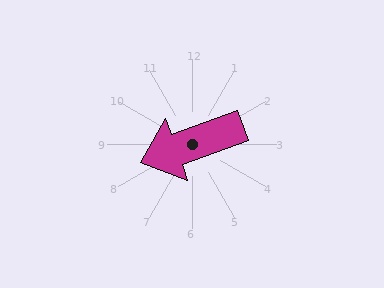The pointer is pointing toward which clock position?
Roughly 8 o'clock.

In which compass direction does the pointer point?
West.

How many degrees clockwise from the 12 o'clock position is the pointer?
Approximately 250 degrees.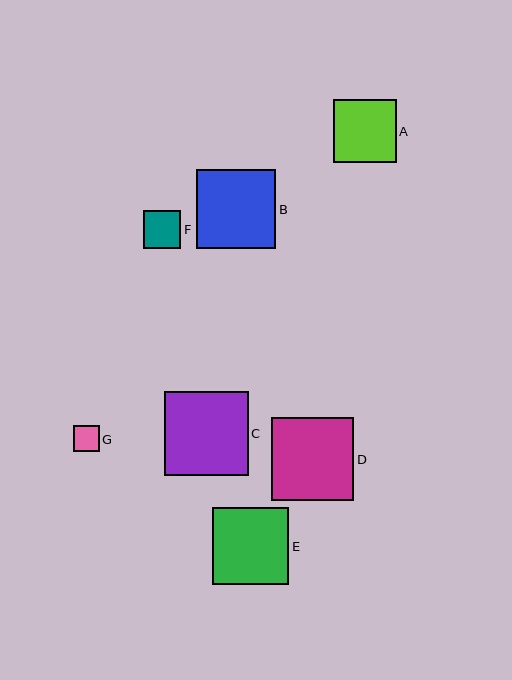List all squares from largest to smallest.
From largest to smallest: C, D, B, E, A, F, G.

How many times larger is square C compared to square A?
Square C is approximately 1.3 times the size of square A.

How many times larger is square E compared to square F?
Square E is approximately 2.0 times the size of square F.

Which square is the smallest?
Square G is the smallest with a size of approximately 26 pixels.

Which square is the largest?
Square C is the largest with a size of approximately 84 pixels.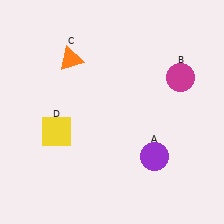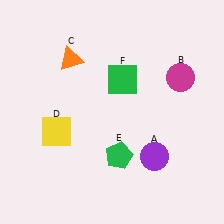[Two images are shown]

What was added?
A green pentagon (E), a green square (F) were added in Image 2.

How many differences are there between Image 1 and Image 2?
There are 2 differences between the two images.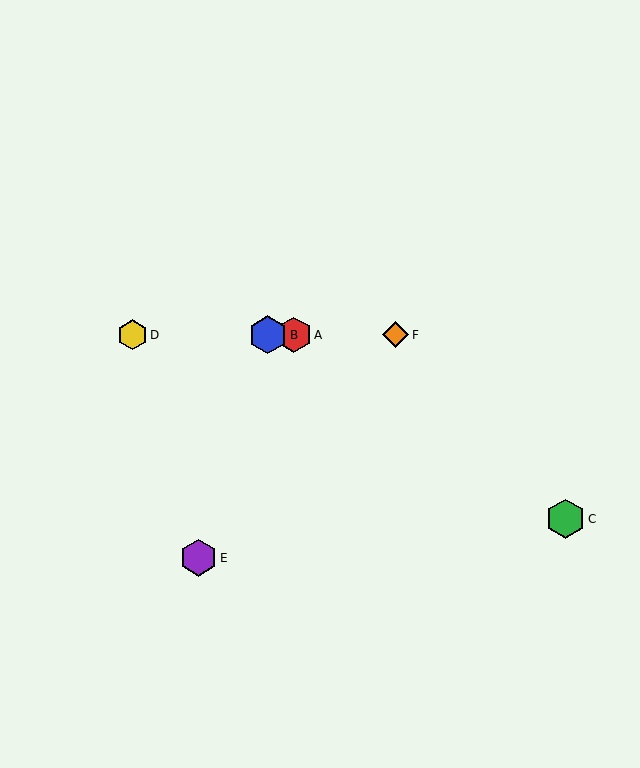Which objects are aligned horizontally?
Objects A, B, D, F are aligned horizontally.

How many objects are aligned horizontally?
4 objects (A, B, D, F) are aligned horizontally.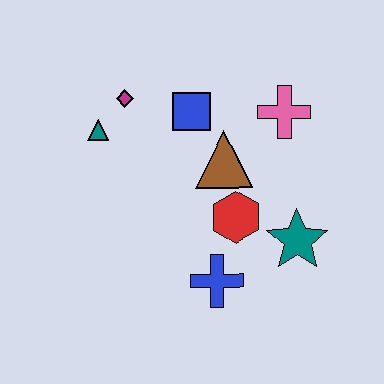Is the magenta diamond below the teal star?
No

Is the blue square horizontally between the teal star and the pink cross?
No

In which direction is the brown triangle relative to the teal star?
The brown triangle is above the teal star.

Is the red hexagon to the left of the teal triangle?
No